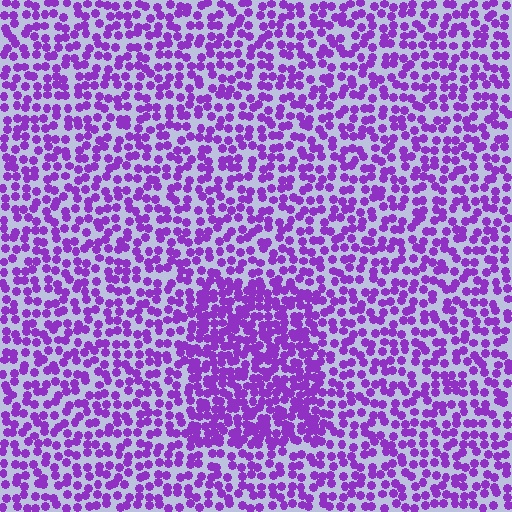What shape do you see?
I see a rectangle.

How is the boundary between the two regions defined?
The boundary is defined by a change in element density (approximately 1.7x ratio). All elements are the same color, size, and shape.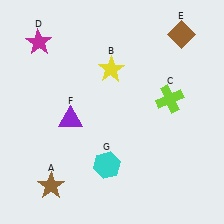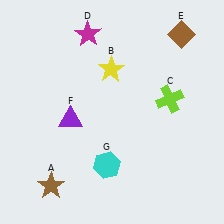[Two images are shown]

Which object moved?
The magenta star (D) moved right.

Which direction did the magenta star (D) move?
The magenta star (D) moved right.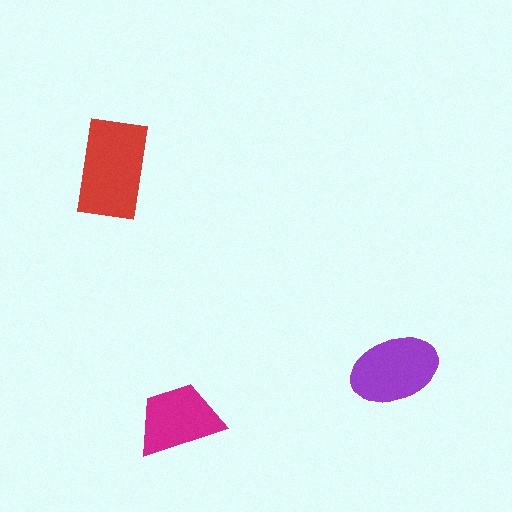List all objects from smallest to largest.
The magenta trapezoid, the purple ellipse, the red rectangle.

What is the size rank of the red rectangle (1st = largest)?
1st.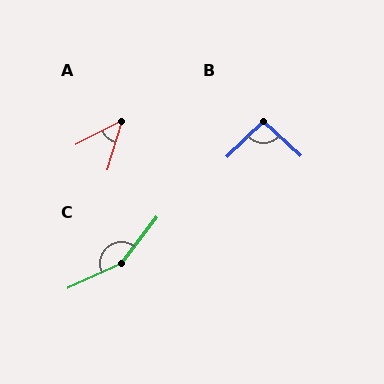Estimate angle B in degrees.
Approximately 93 degrees.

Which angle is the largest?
C, at approximately 152 degrees.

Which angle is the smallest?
A, at approximately 46 degrees.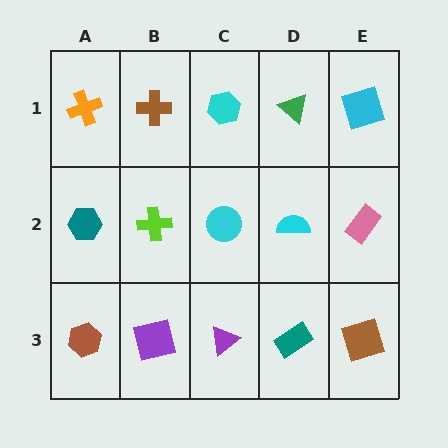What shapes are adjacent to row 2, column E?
A cyan square (row 1, column E), a brown square (row 3, column E), a cyan semicircle (row 2, column D).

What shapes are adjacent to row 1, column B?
A lime cross (row 2, column B), an orange cross (row 1, column A), a cyan hexagon (row 1, column C).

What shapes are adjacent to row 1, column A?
A teal hexagon (row 2, column A), a brown cross (row 1, column B).